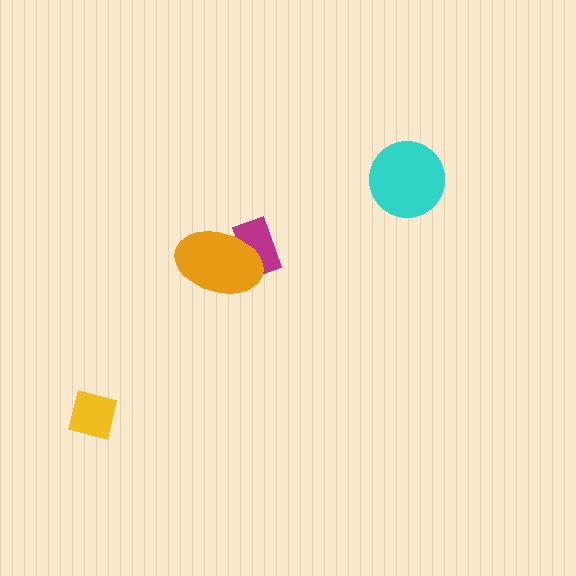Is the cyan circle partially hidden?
No, no other shape covers it.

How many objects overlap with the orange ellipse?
1 object overlaps with the orange ellipse.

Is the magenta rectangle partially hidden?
Yes, it is partially covered by another shape.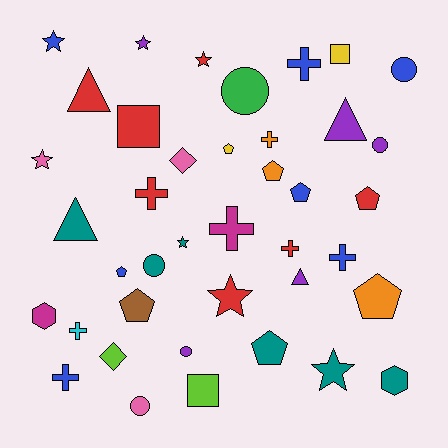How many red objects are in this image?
There are 7 red objects.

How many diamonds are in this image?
There are 2 diamonds.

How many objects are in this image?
There are 40 objects.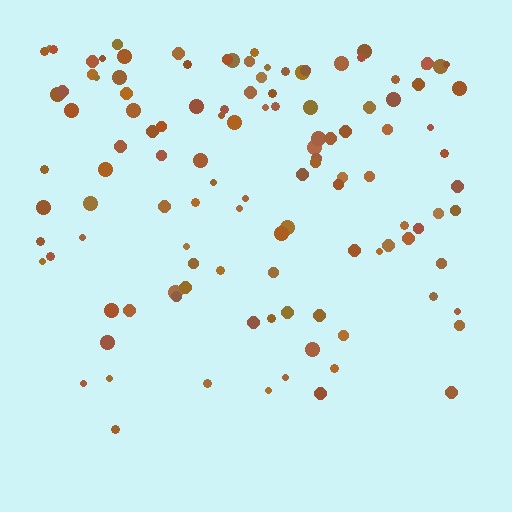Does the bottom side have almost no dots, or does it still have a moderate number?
Still a moderate number, just noticeably fewer than the top.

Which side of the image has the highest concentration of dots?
The top.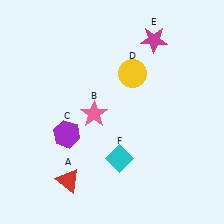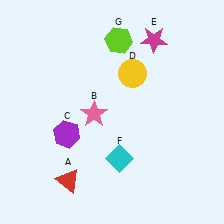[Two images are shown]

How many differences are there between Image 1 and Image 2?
There is 1 difference between the two images.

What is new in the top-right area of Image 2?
A lime hexagon (G) was added in the top-right area of Image 2.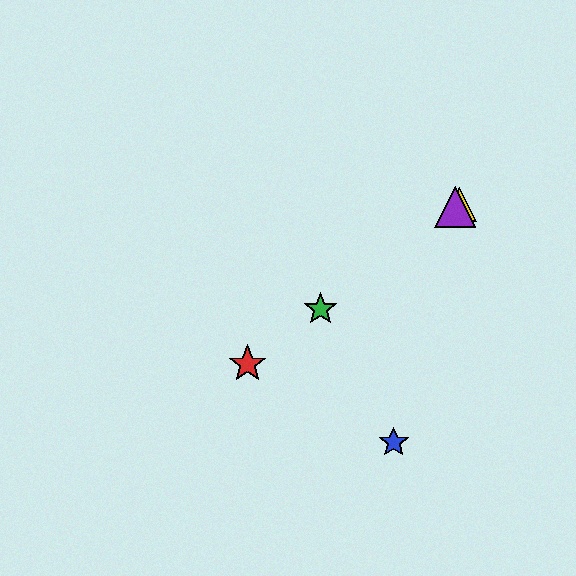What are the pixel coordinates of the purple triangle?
The purple triangle is at (455, 207).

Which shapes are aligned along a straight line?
The red star, the green star, the yellow triangle, the purple triangle are aligned along a straight line.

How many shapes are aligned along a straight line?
4 shapes (the red star, the green star, the yellow triangle, the purple triangle) are aligned along a straight line.